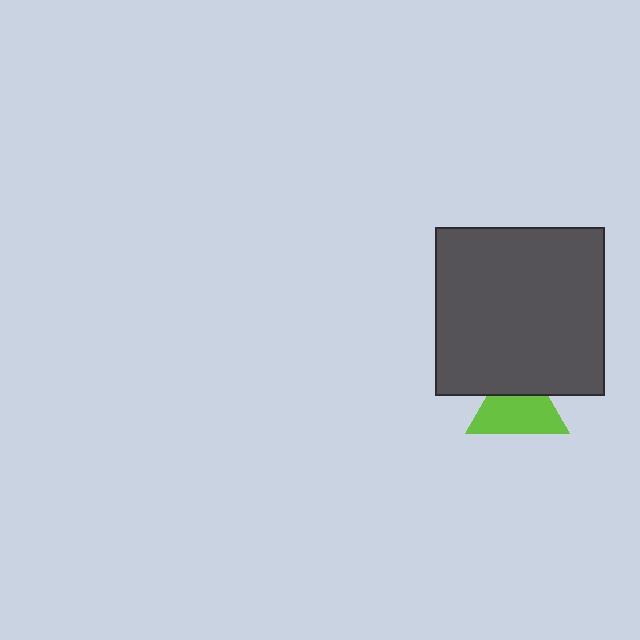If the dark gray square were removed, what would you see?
You would see the complete lime triangle.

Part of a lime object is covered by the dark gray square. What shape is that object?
It is a triangle.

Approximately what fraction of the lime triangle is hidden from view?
Roughly 34% of the lime triangle is hidden behind the dark gray square.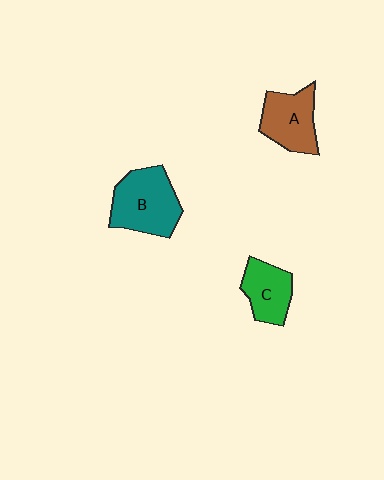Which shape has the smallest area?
Shape C (green).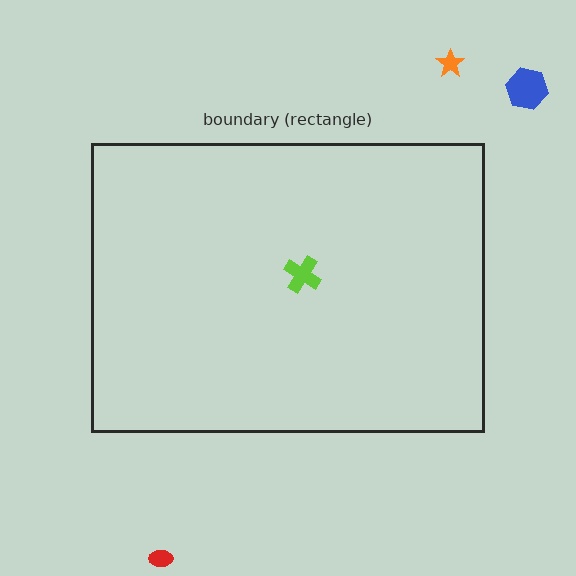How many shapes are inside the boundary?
1 inside, 3 outside.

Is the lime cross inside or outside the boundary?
Inside.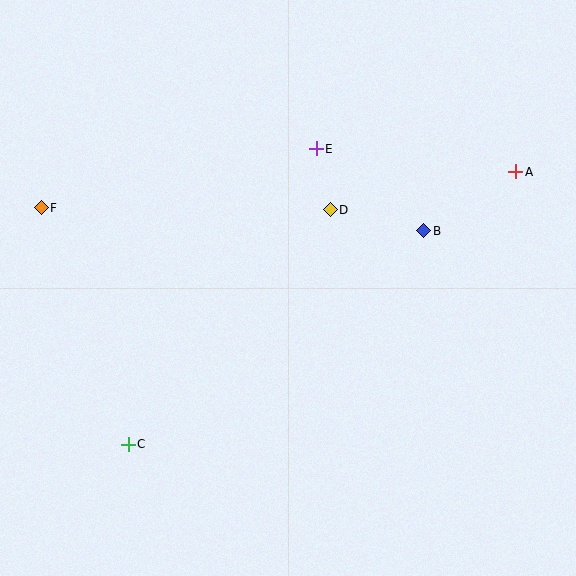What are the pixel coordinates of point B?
Point B is at (424, 231).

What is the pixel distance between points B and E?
The distance between B and E is 135 pixels.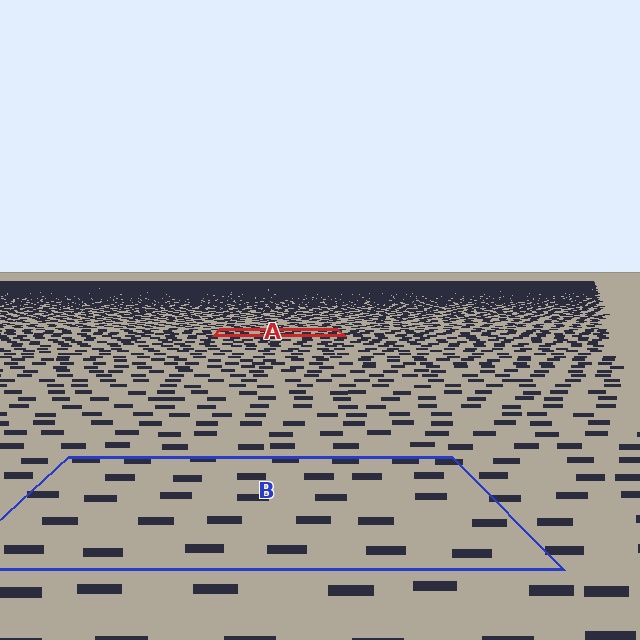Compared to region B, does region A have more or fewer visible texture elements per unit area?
Region A has more texture elements per unit area — they are packed more densely because it is farther away.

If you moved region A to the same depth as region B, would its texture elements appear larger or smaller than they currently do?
They would appear larger. At a closer depth, the same texture elements are projected at a bigger on-screen size.